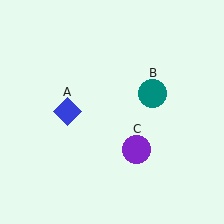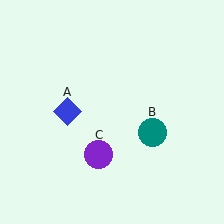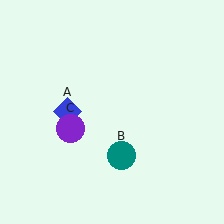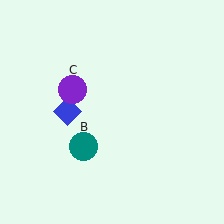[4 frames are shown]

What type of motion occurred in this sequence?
The teal circle (object B), purple circle (object C) rotated clockwise around the center of the scene.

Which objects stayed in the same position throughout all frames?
Blue diamond (object A) remained stationary.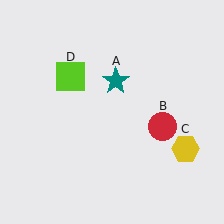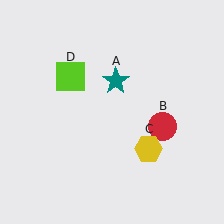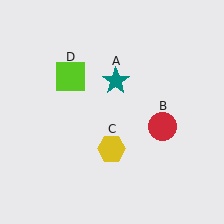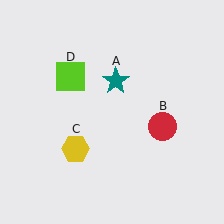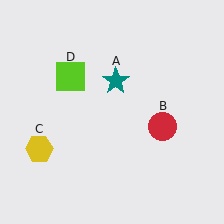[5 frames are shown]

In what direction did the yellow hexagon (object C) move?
The yellow hexagon (object C) moved left.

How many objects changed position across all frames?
1 object changed position: yellow hexagon (object C).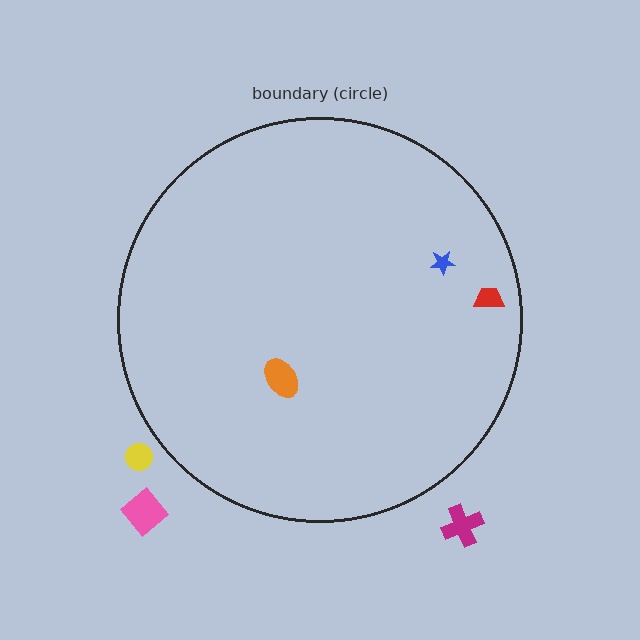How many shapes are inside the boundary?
3 inside, 3 outside.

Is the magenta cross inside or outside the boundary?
Outside.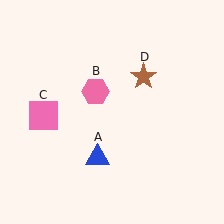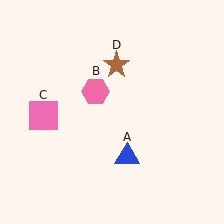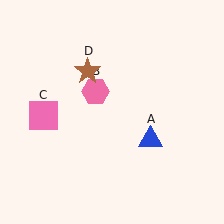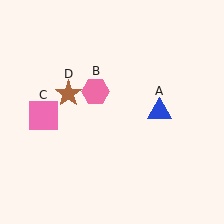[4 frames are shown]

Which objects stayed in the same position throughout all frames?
Pink hexagon (object B) and pink square (object C) remained stationary.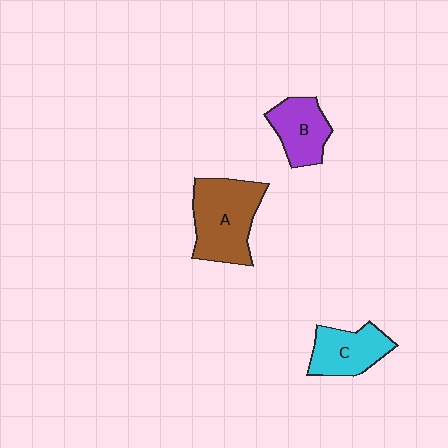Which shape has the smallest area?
Shape B (purple).